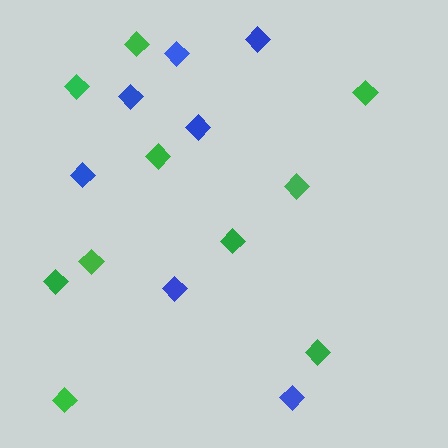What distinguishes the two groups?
There are 2 groups: one group of blue diamonds (7) and one group of green diamonds (10).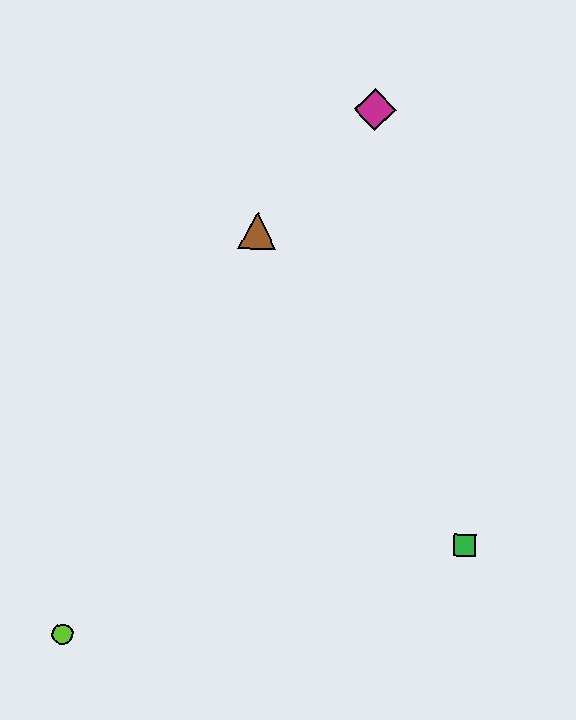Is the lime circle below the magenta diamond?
Yes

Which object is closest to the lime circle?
The green square is closest to the lime circle.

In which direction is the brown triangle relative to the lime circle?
The brown triangle is above the lime circle.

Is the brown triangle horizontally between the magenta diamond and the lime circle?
Yes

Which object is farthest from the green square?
The magenta diamond is farthest from the green square.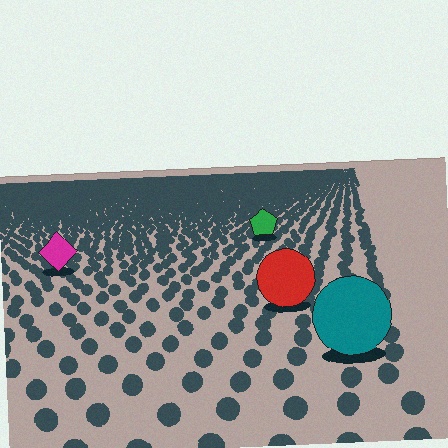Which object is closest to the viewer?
The teal circle is closest. The texture marks near it are larger and more spread out.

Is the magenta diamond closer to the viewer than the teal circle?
No. The teal circle is closer — you can tell from the texture gradient: the ground texture is coarser near it.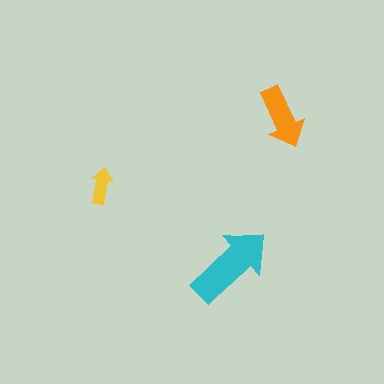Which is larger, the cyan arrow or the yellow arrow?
The cyan one.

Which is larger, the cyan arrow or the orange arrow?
The cyan one.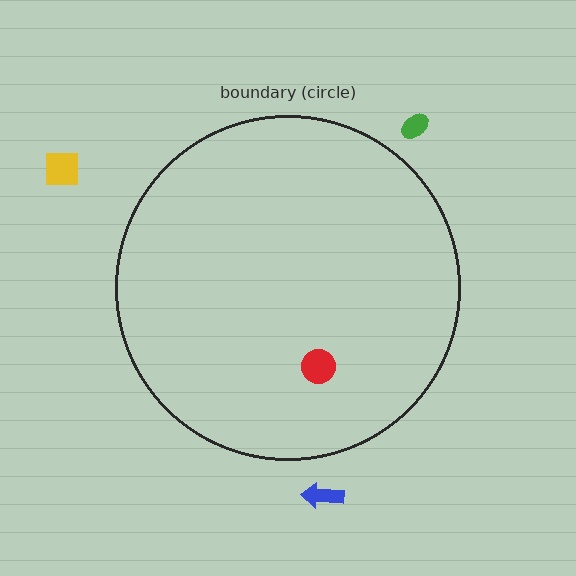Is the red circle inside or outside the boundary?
Inside.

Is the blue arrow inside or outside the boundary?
Outside.